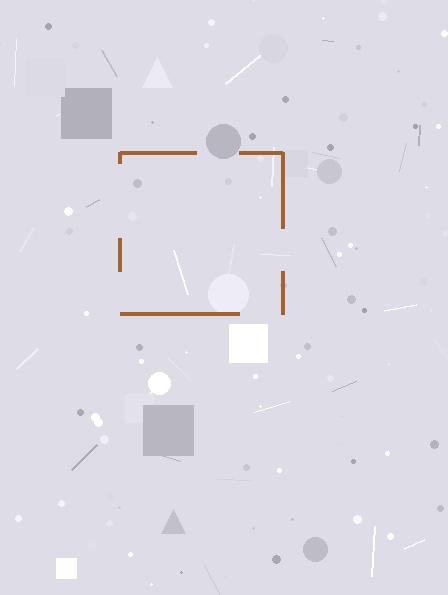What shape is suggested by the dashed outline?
The dashed outline suggests a square.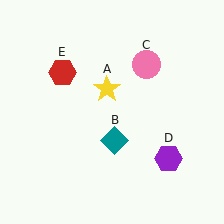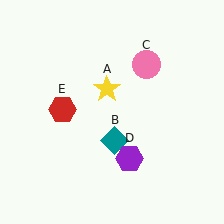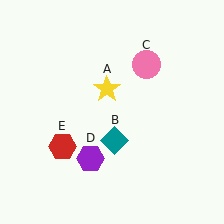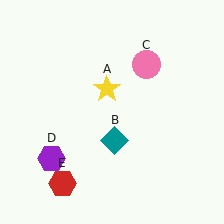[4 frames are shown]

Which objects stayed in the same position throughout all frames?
Yellow star (object A) and teal diamond (object B) and pink circle (object C) remained stationary.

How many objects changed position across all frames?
2 objects changed position: purple hexagon (object D), red hexagon (object E).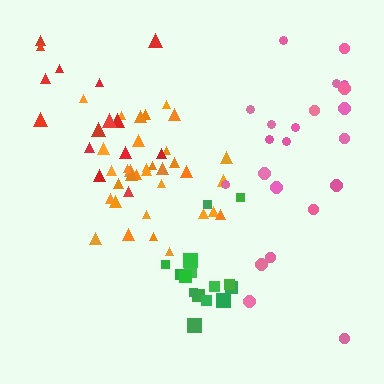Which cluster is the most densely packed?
Orange.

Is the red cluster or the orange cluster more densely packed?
Orange.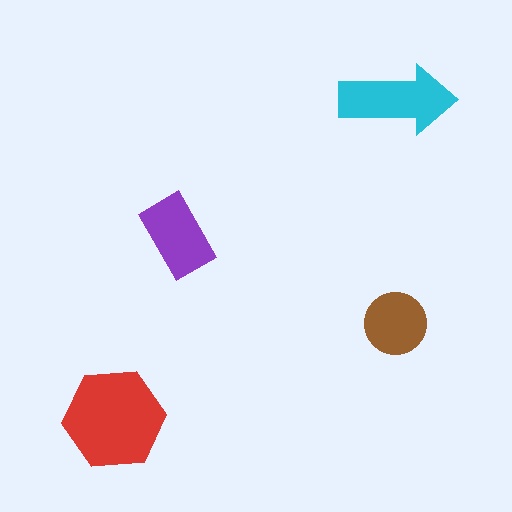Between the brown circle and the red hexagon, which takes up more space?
The red hexagon.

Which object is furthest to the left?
The red hexagon is leftmost.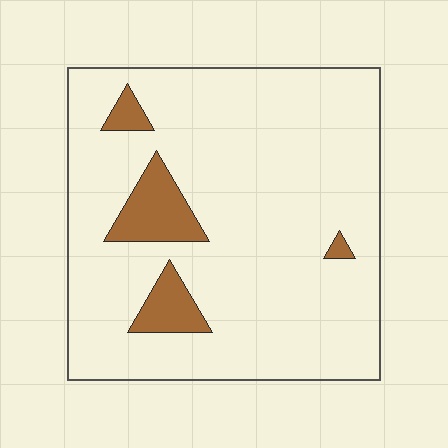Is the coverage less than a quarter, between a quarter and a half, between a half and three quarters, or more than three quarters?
Less than a quarter.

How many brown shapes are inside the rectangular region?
4.